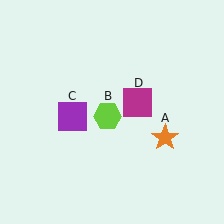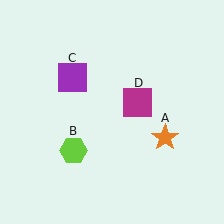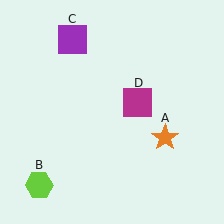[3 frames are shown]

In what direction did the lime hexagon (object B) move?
The lime hexagon (object B) moved down and to the left.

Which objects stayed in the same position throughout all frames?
Orange star (object A) and magenta square (object D) remained stationary.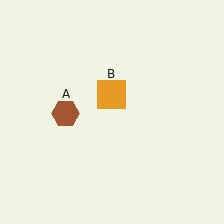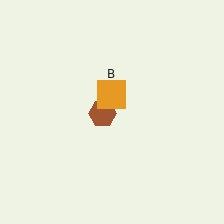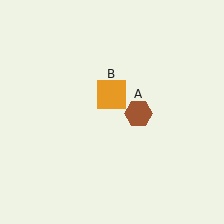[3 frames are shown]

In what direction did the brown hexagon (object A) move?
The brown hexagon (object A) moved right.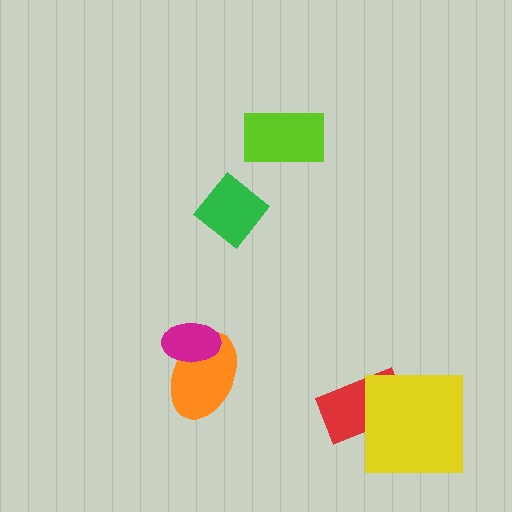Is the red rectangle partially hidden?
Yes, it is partially covered by another shape.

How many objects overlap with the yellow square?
1 object overlaps with the yellow square.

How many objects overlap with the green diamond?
0 objects overlap with the green diamond.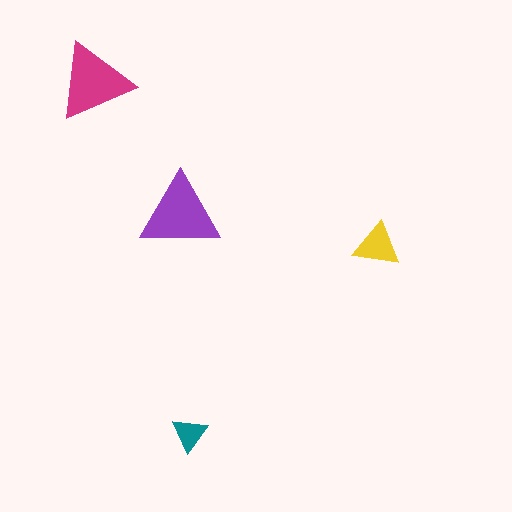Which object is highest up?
The magenta triangle is topmost.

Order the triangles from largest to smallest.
the purple one, the magenta one, the yellow one, the teal one.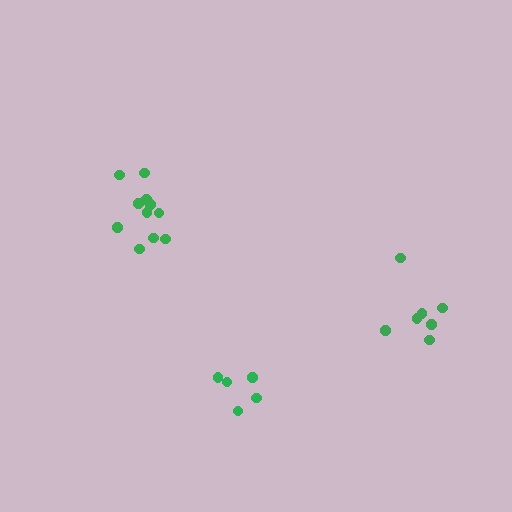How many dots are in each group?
Group 1: 11 dots, Group 2: 7 dots, Group 3: 5 dots (23 total).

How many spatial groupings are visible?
There are 3 spatial groupings.